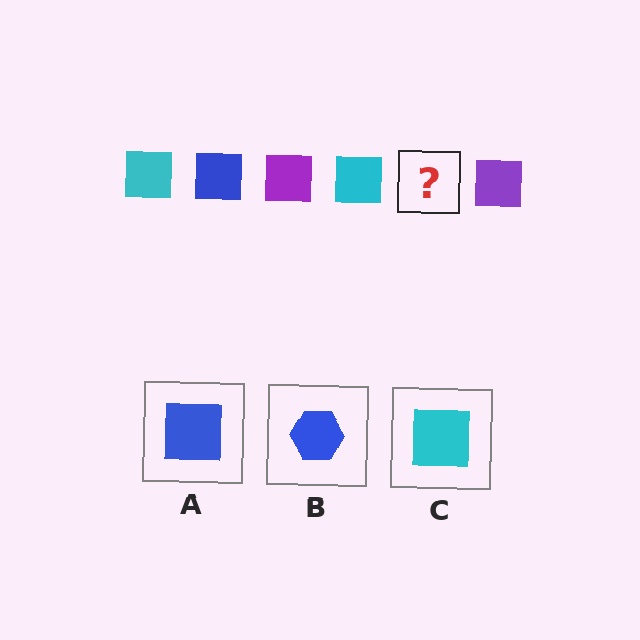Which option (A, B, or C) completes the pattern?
A.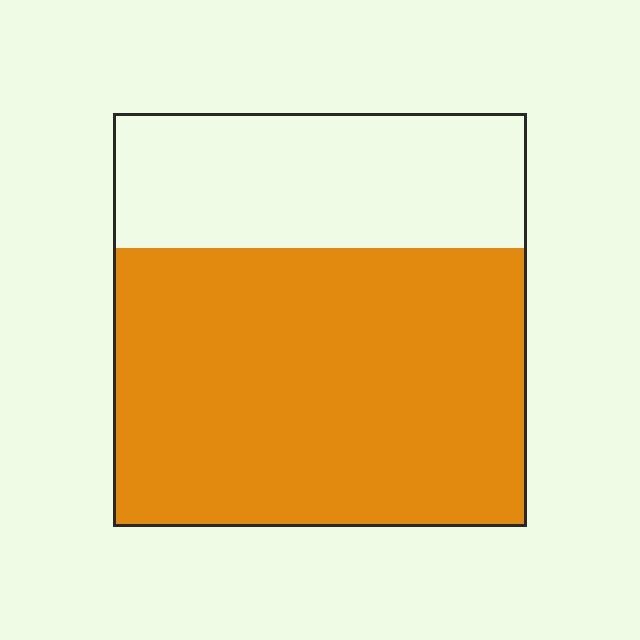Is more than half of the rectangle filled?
Yes.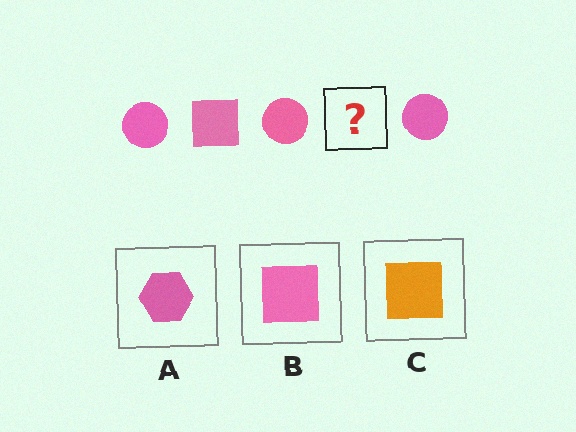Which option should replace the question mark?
Option B.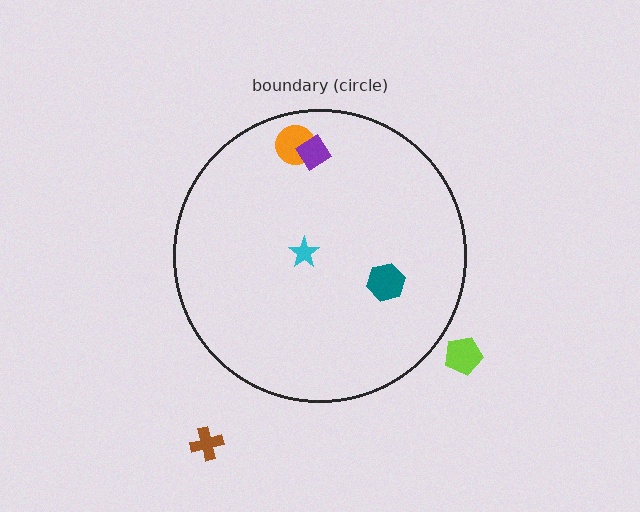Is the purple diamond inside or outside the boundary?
Inside.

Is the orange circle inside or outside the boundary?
Inside.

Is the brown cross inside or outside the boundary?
Outside.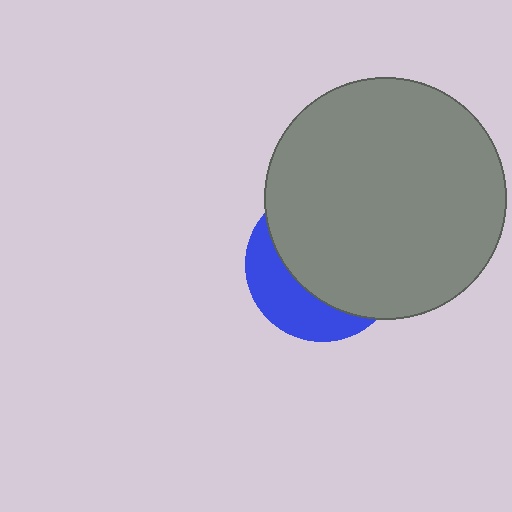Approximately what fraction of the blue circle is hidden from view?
Roughly 68% of the blue circle is hidden behind the gray circle.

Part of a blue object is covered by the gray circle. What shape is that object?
It is a circle.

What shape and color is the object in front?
The object in front is a gray circle.